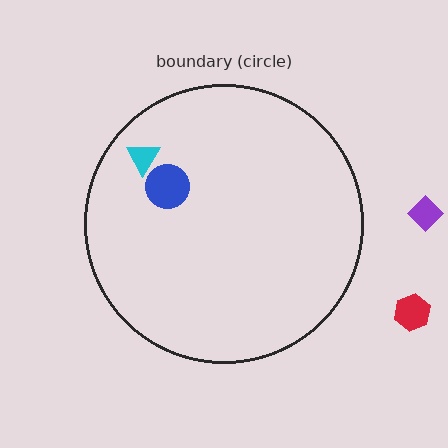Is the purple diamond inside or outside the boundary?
Outside.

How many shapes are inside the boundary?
2 inside, 2 outside.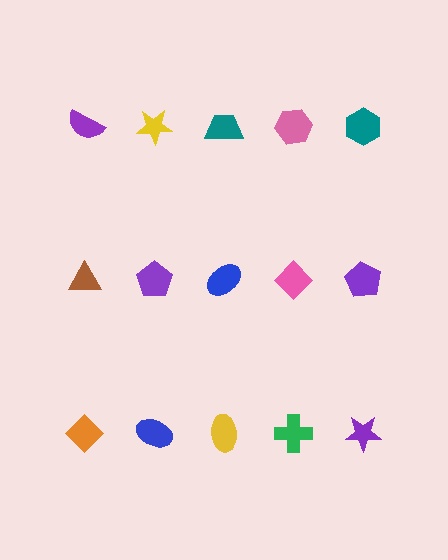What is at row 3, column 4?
A green cross.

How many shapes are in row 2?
5 shapes.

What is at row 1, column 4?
A pink hexagon.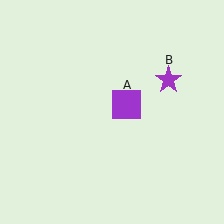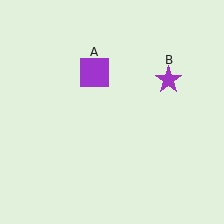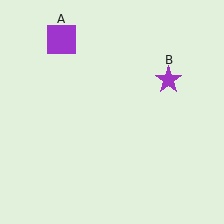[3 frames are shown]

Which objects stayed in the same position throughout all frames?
Purple star (object B) remained stationary.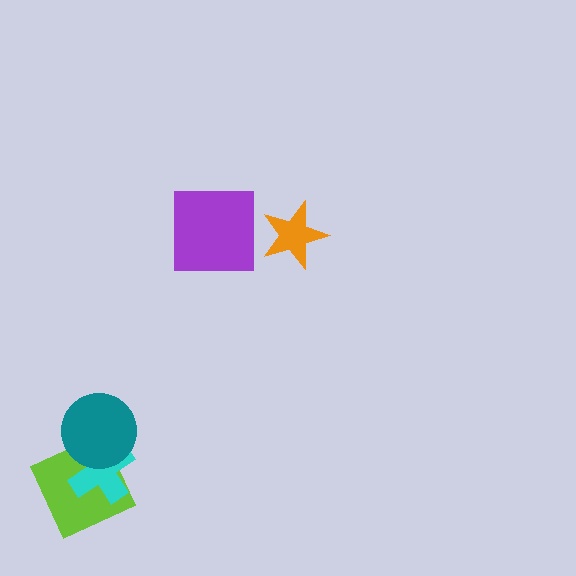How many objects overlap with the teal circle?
2 objects overlap with the teal circle.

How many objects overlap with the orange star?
0 objects overlap with the orange star.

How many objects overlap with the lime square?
2 objects overlap with the lime square.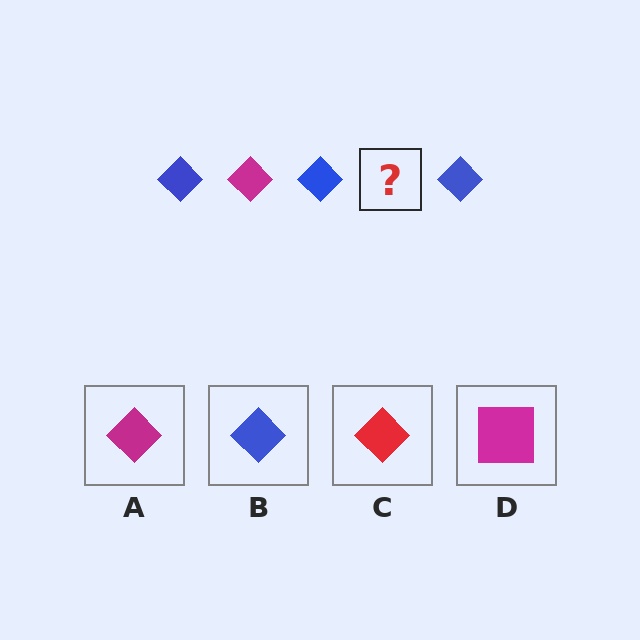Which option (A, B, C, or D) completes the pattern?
A.